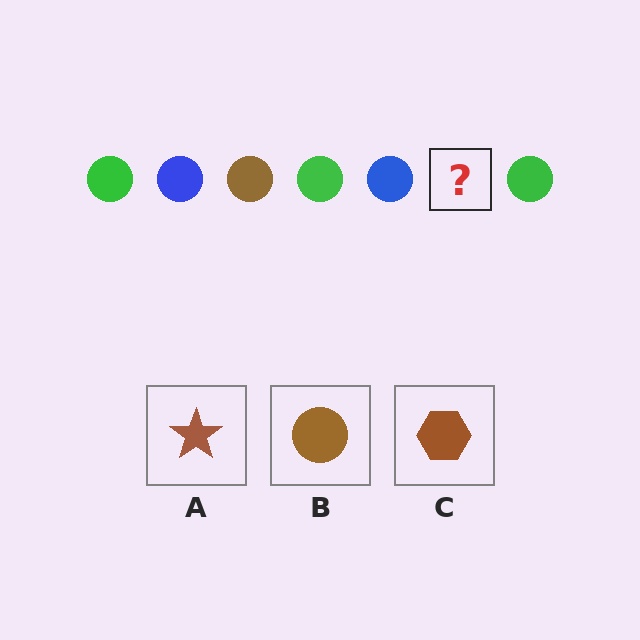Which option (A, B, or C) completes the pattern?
B.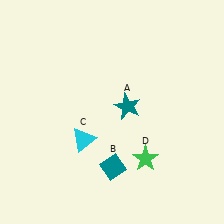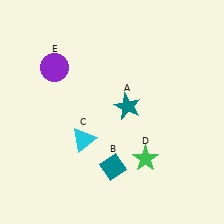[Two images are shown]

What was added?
A purple circle (E) was added in Image 2.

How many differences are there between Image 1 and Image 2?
There is 1 difference between the two images.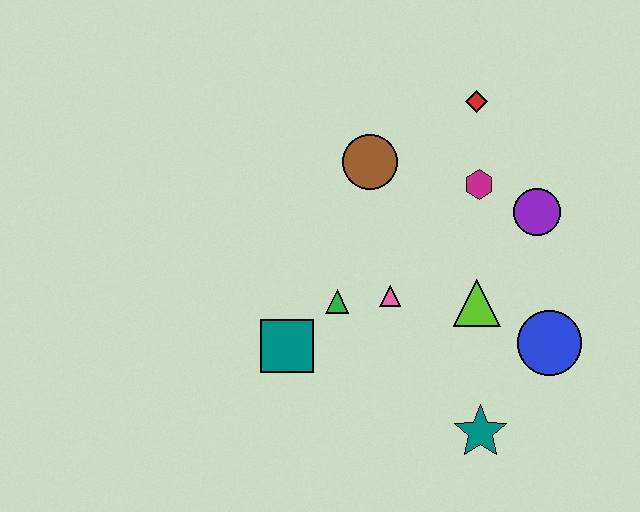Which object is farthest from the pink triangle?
The red diamond is farthest from the pink triangle.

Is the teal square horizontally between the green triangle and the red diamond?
No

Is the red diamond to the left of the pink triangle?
No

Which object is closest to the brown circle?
The magenta hexagon is closest to the brown circle.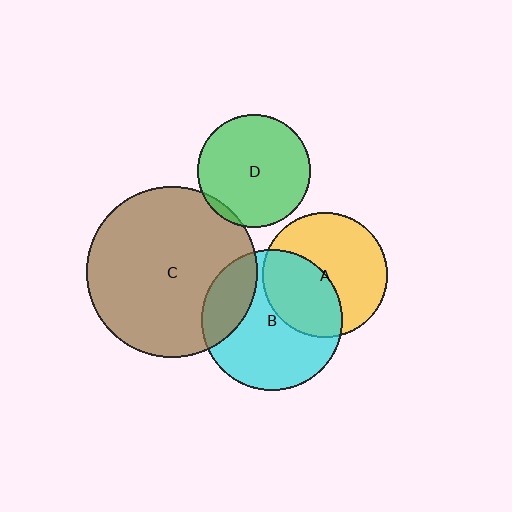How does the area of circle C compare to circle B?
Approximately 1.5 times.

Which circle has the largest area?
Circle C (brown).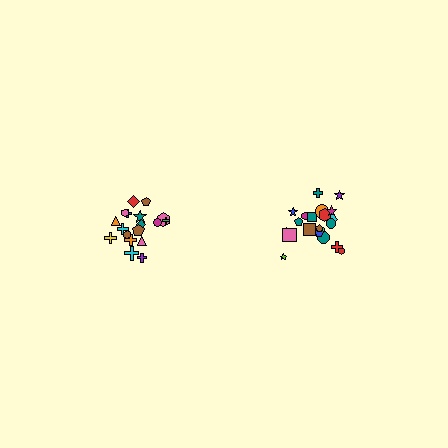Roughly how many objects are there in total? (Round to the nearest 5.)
Roughly 40 objects in total.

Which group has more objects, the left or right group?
The right group.